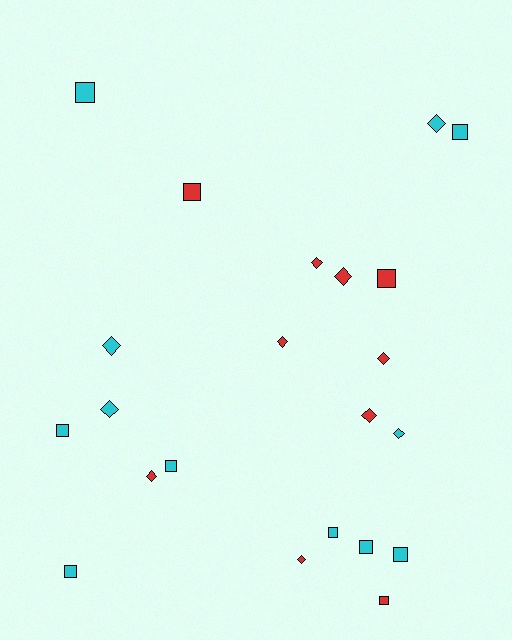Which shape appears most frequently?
Square, with 11 objects.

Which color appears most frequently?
Cyan, with 12 objects.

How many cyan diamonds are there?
There are 4 cyan diamonds.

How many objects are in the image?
There are 22 objects.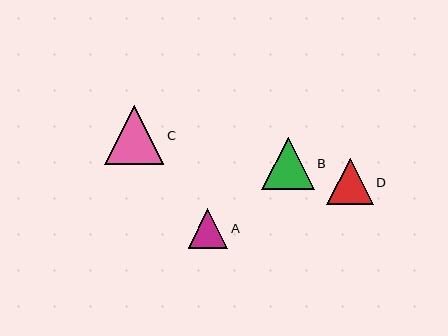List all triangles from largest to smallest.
From largest to smallest: C, B, D, A.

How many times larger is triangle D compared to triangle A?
Triangle D is approximately 1.2 times the size of triangle A.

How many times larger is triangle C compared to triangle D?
Triangle C is approximately 1.3 times the size of triangle D.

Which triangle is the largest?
Triangle C is the largest with a size of approximately 59 pixels.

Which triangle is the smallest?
Triangle A is the smallest with a size of approximately 40 pixels.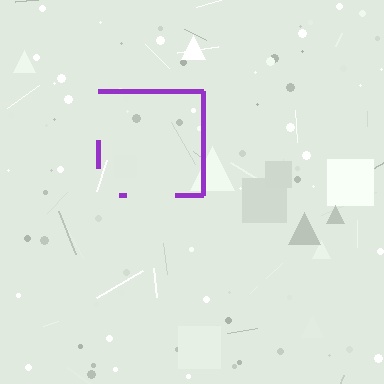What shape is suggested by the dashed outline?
The dashed outline suggests a square.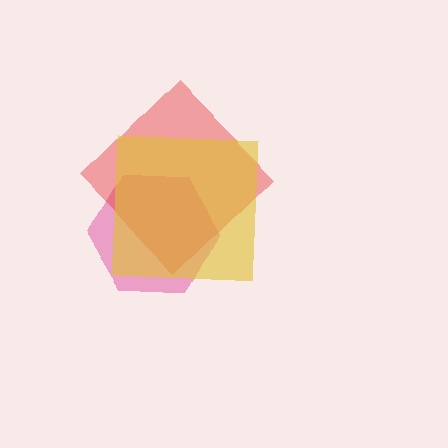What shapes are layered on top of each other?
The layered shapes are: a pink hexagon, a red diamond, a yellow square.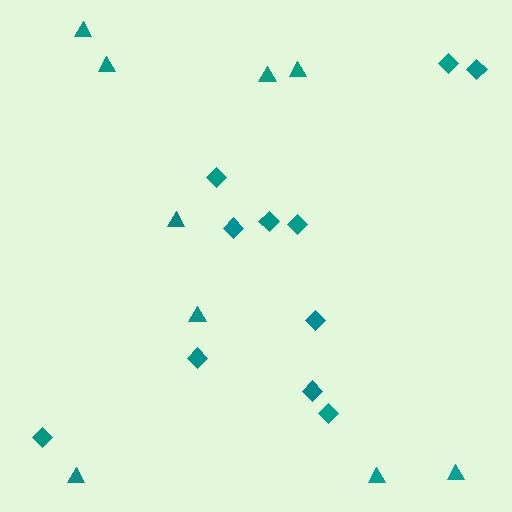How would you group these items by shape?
There are 2 groups: one group of triangles (9) and one group of diamonds (11).